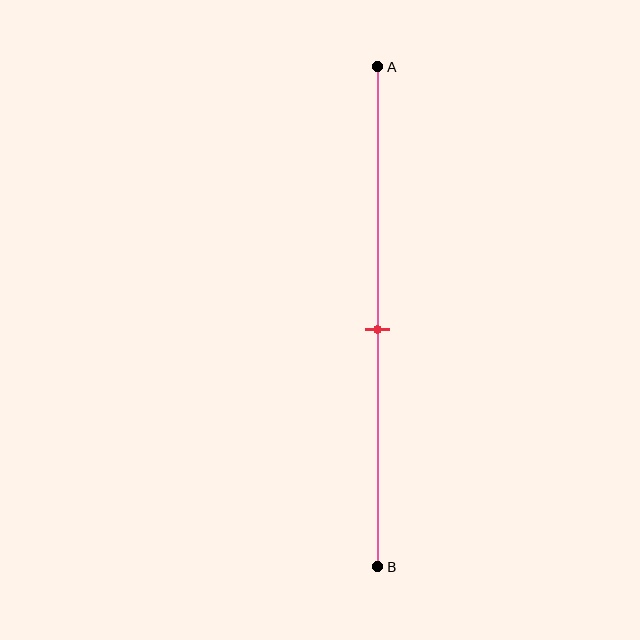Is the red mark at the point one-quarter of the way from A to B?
No, the mark is at about 55% from A, not at the 25% one-quarter point.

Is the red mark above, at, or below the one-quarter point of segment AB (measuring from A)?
The red mark is below the one-quarter point of segment AB.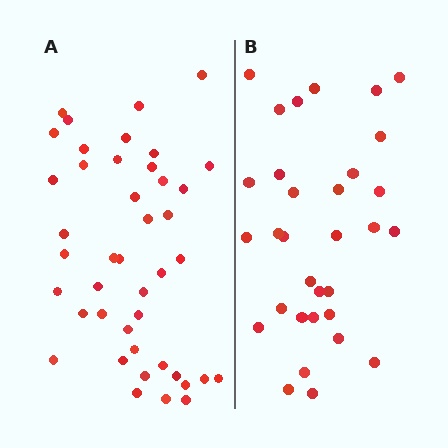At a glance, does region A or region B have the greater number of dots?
Region A (the left region) has more dots.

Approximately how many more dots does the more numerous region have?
Region A has roughly 12 or so more dots than region B.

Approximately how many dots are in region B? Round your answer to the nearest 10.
About 30 dots. (The exact count is 32, which rounds to 30.)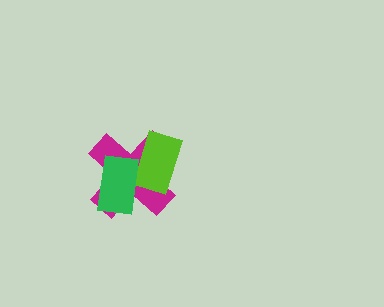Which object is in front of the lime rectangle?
The green rectangle is in front of the lime rectangle.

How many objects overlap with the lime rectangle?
2 objects overlap with the lime rectangle.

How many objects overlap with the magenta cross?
2 objects overlap with the magenta cross.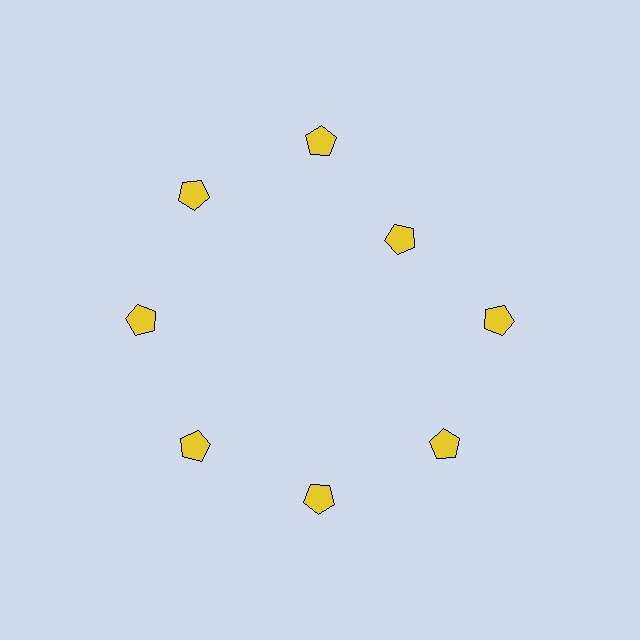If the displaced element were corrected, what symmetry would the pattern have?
It would have 8-fold rotational symmetry — the pattern would map onto itself every 45 degrees.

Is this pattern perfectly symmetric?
No. The 8 yellow pentagons are arranged in a ring, but one element near the 2 o'clock position is pulled inward toward the center, breaking the 8-fold rotational symmetry.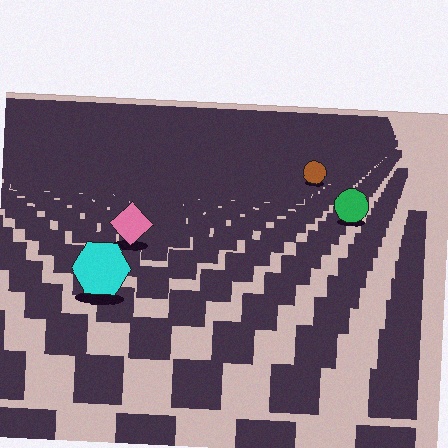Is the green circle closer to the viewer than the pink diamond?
No. The pink diamond is closer — you can tell from the texture gradient: the ground texture is coarser near it.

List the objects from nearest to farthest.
From nearest to farthest: the cyan hexagon, the pink diamond, the green circle, the brown circle.